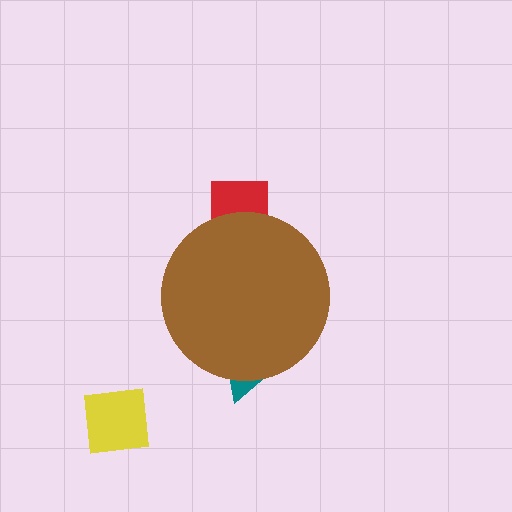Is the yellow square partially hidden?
No, the yellow square is fully visible.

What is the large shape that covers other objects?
A brown circle.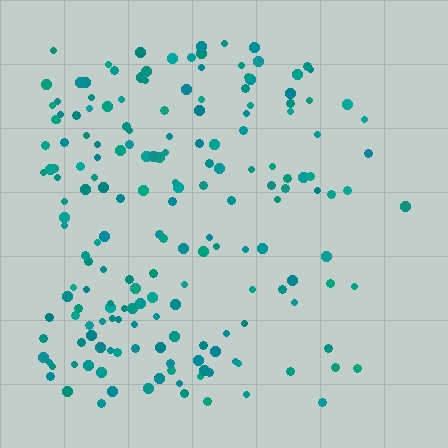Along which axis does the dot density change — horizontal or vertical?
Horizontal.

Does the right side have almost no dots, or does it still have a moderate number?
Still a moderate number, just noticeably fewer than the left.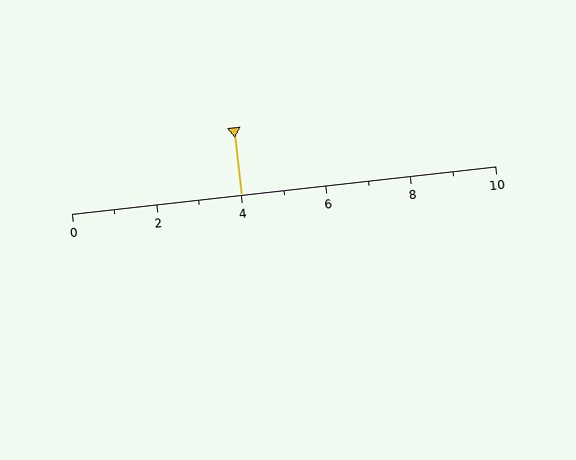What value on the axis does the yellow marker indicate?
The marker indicates approximately 4.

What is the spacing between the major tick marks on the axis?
The major ticks are spaced 2 apart.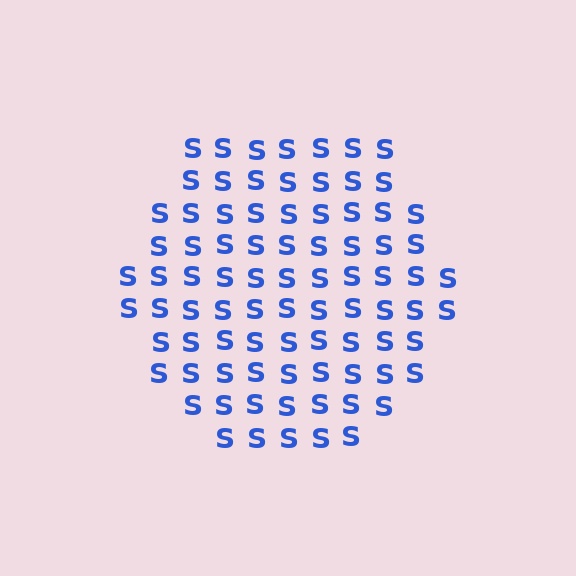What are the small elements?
The small elements are letter S's.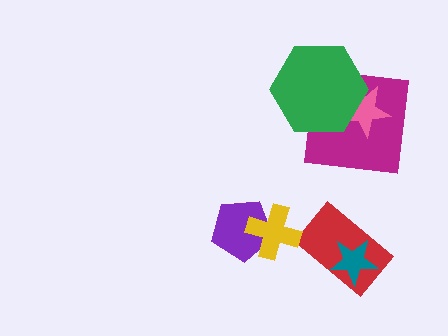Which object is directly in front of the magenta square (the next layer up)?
The pink star is directly in front of the magenta square.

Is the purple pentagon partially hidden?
Yes, it is partially covered by another shape.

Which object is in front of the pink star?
The green hexagon is in front of the pink star.